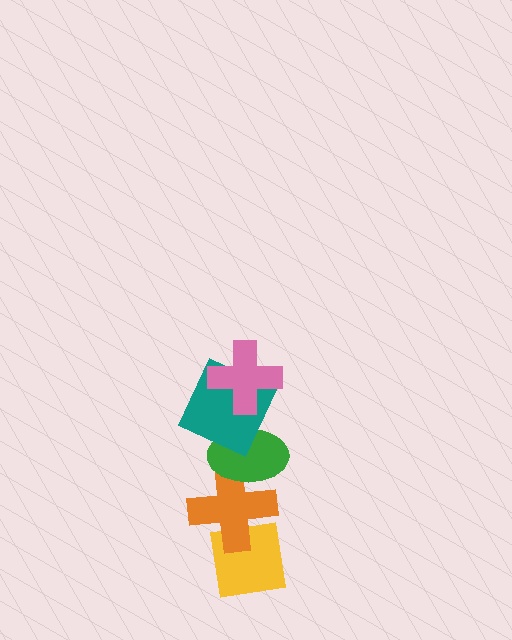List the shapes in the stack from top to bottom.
From top to bottom: the pink cross, the teal square, the green ellipse, the orange cross, the yellow square.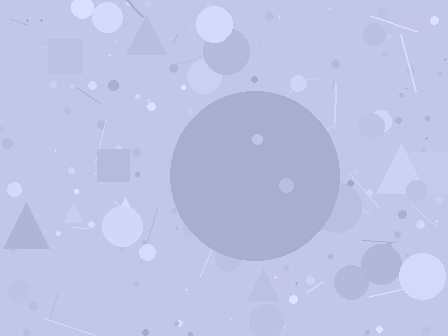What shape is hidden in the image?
A circle is hidden in the image.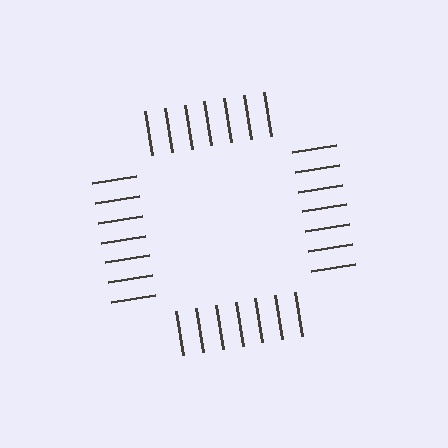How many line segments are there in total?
28 — 7 along each of the 4 edges.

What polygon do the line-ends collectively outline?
An illusory square — the line segments terminate on its edges but no continuous stroke is drawn.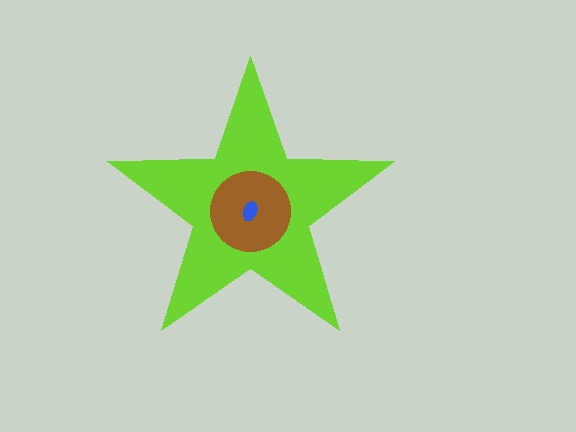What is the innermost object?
The blue ellipse.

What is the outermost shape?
The lime star.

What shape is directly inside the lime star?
The brown circle.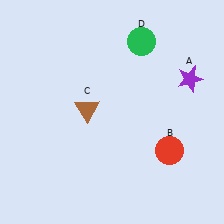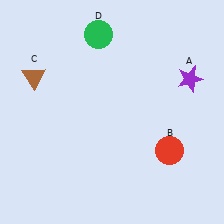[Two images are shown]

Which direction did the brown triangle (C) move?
The brown triangle (C) moved left.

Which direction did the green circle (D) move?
The green circle (D) moved left.